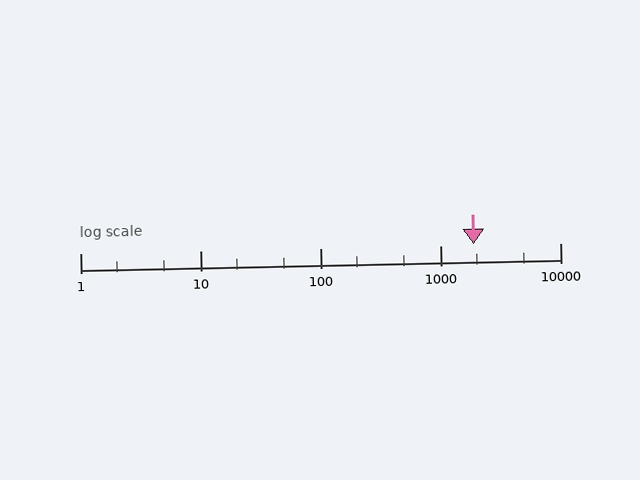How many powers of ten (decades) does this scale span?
The scale spans 4 decades, from 1 to 10000.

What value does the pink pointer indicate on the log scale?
The pointer indicates approximately 1900.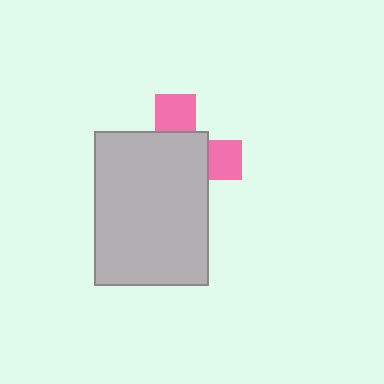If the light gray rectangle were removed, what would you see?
You would see the complete pink cross.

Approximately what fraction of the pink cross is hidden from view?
Roughly 69% of the pink cross is hidden behind the light gray rectangle.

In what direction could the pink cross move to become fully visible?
The pink cross could move toward the upper-right. That would shift it out from behind the light gray rectangle entirely.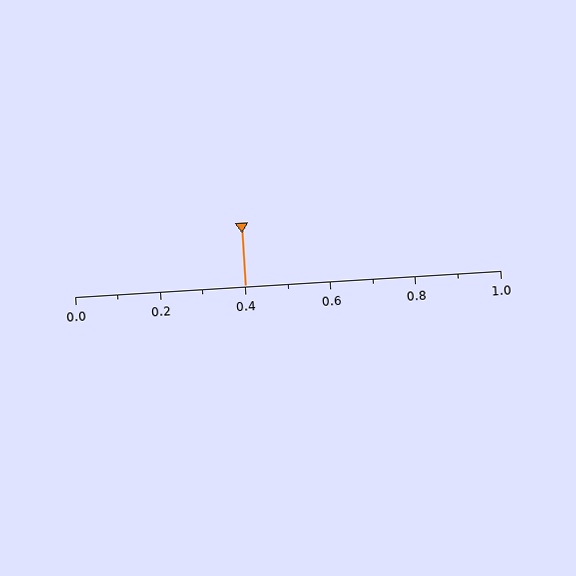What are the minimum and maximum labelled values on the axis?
The axis runs from 0.0 to 1.0.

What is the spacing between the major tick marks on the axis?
The major ticks are spaced 0.2 apart.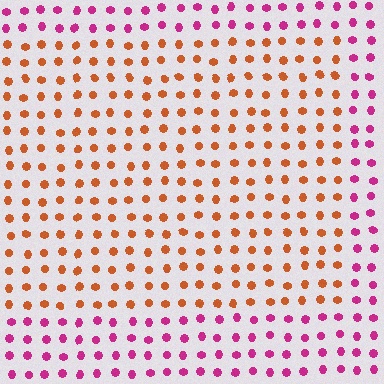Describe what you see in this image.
The image is filled with small magenta elements in a uniform arrangement. A rectangle-shaped region is visible where the elements are tinted to a slightly different hue, forming a subtle color boundary.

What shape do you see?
I see a rectangle.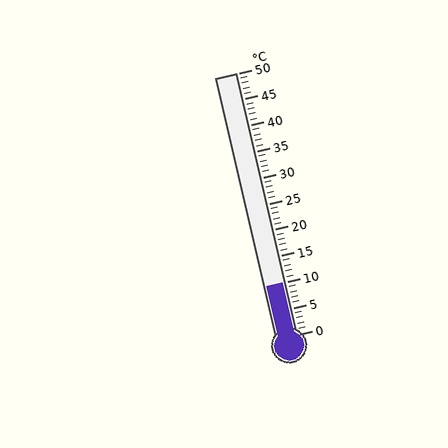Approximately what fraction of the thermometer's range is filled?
The thermometer is filled to approximately 20% of its range.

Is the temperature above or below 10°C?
The temperature is at 10°C.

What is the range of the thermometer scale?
The thermometer scale ranges from 0°C to 50°C.